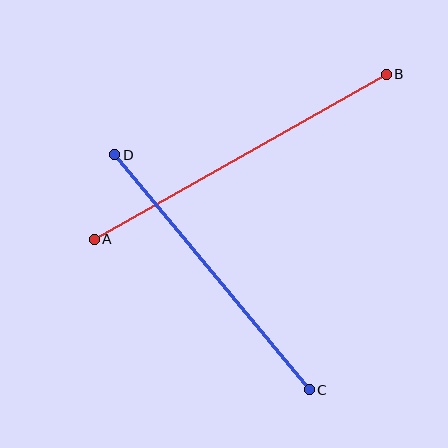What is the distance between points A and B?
The distance is approximately 336 pixels.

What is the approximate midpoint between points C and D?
The midpoint is at approximately (212, 272) pixels.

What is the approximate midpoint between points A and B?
The midpoint is at approximately (240, 157) pixels.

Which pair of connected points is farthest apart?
Points A and B are farthest apart.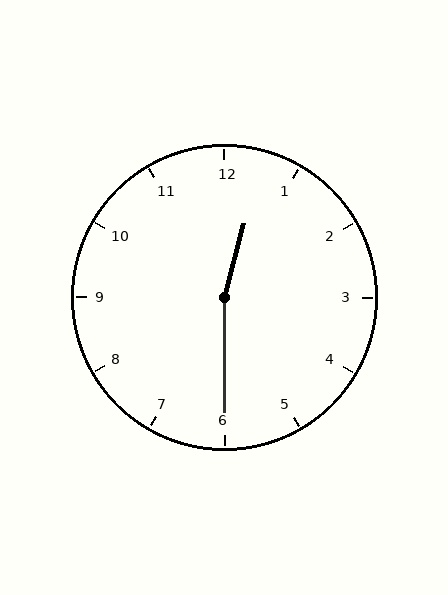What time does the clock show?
12:30.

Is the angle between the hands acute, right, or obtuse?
It is obtuse.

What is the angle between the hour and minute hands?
Approximately 165 degrees.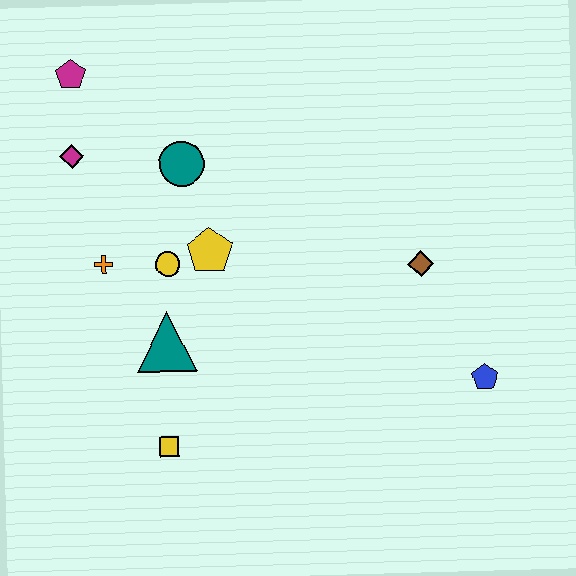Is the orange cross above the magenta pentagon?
No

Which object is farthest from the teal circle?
The blue pentagon is farthest from the teal circle.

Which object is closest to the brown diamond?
The blue pentagon is closest to the brown diamond.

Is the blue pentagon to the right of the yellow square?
Yes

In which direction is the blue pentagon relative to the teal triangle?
The blue pentagon is to the right of the teal triangle.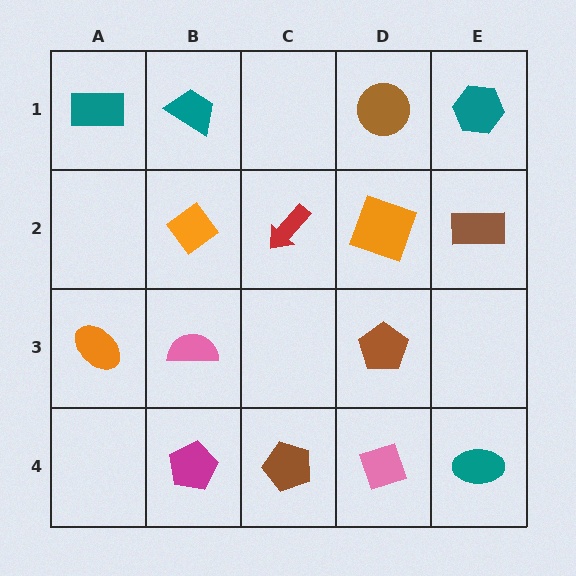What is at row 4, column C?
A brown pentagon.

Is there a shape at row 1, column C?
No, that cell is empty.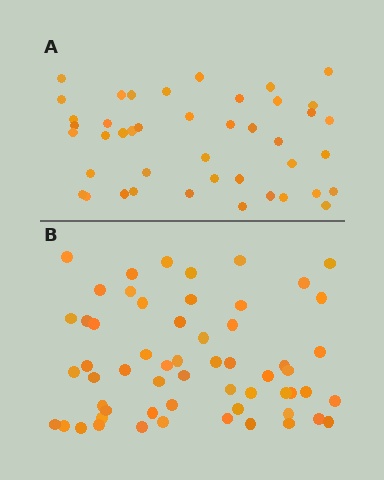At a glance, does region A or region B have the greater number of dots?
Region B (the bottom region) has more dots.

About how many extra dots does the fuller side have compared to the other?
Region B has approximately 15 more dots than region A.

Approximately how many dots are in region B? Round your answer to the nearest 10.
About 60 dots. (The exact count is 58, which rounds to 60.)